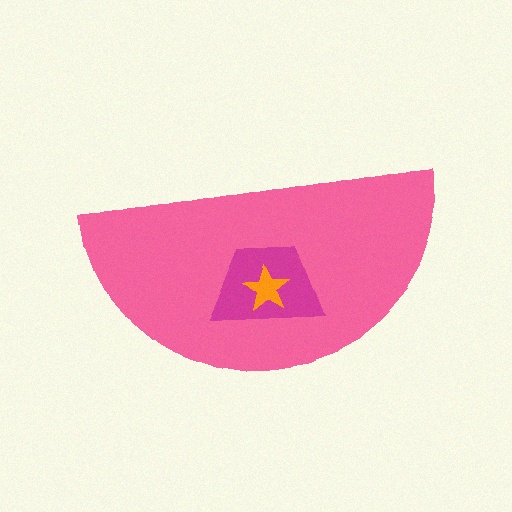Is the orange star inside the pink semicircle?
Yes.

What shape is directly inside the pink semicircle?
The magenta trapezoid.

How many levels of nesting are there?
3.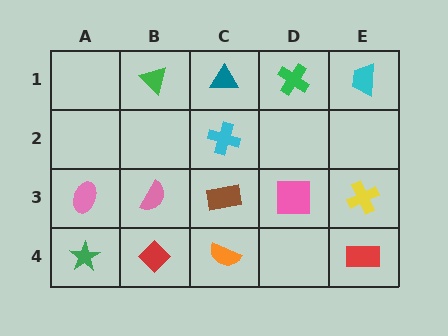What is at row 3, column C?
A brown rectangle.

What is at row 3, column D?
A pink square.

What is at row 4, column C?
An orange semicircle.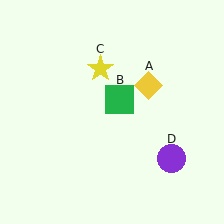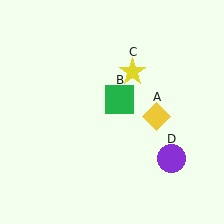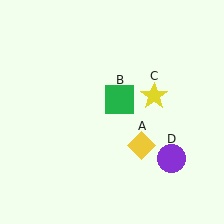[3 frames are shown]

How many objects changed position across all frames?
2 objects changed position: yellow diamond (object A), yellow star (object C).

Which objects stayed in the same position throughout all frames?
Green square (object B) and purple circle (object D) remained stationary.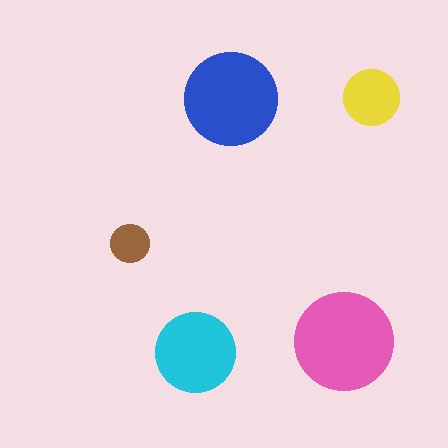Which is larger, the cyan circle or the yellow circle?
The cyan one.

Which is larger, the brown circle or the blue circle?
The blue one.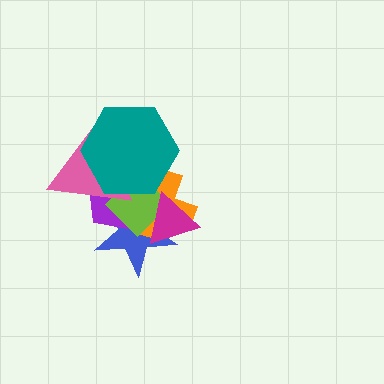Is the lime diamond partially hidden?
Yes, it is partially covered by another shape.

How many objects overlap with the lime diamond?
6 objects overlap with the lime diamond.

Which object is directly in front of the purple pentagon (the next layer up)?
The orange cross is directly in front of the purple pentagon.